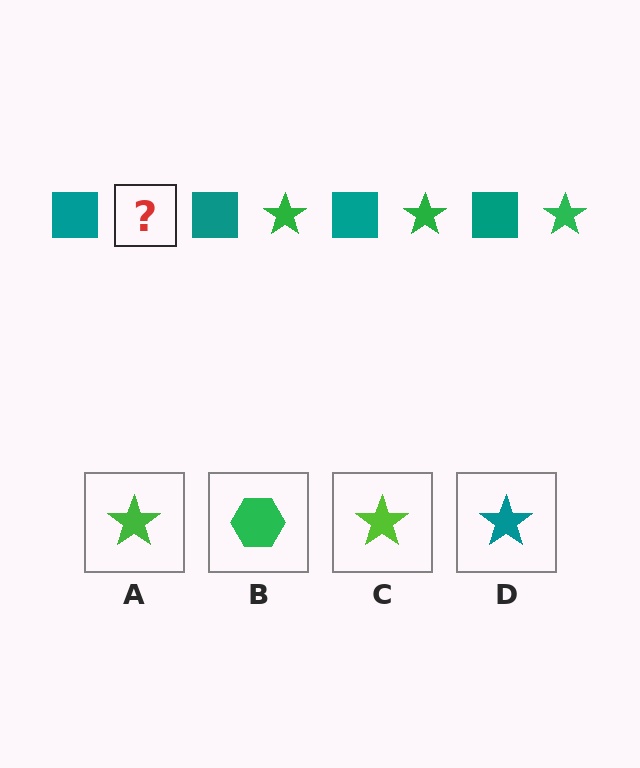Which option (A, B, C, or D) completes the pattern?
A.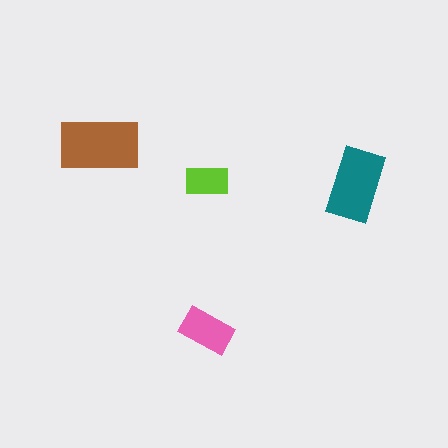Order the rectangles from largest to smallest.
the brown one, the teal one, the pink one, the lime one.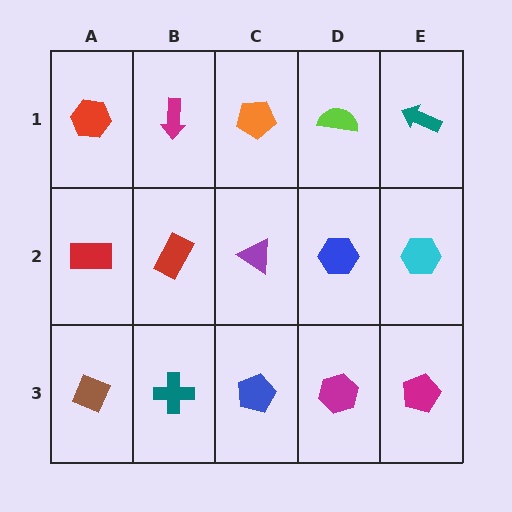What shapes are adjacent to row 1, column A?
A red rectangle (row 2, column A), a magenta arrow (row 1, column B).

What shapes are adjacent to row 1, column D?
A blue hexagon (row 2, column D), an orange pentagon (row 1, column C), a teal arrow (row 1, column E).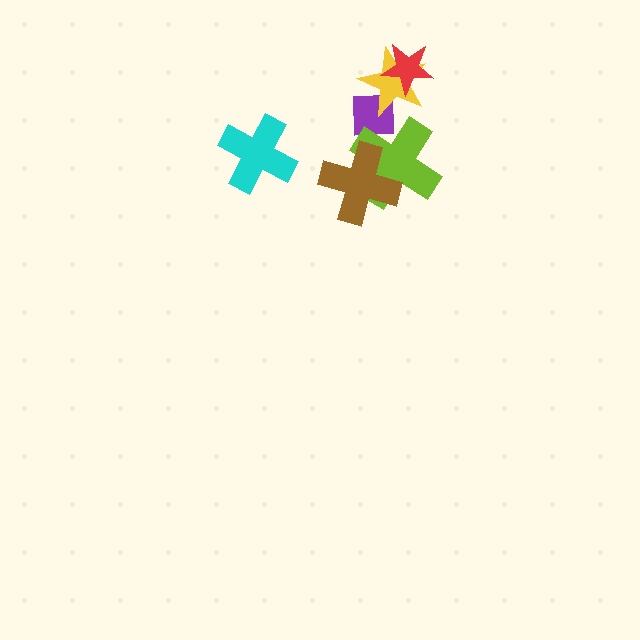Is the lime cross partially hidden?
Yes, it is partially covered by another shape.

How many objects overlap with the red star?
1 object overlaps with the red star.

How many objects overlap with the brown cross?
1 object overlaps with the brown cross.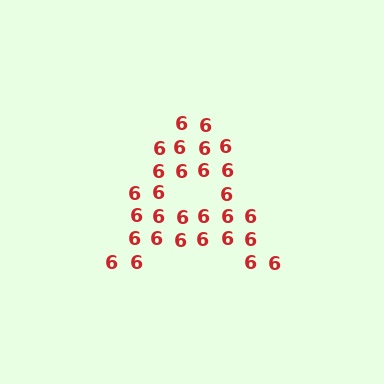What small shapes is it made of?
It is made of small digit 6's.